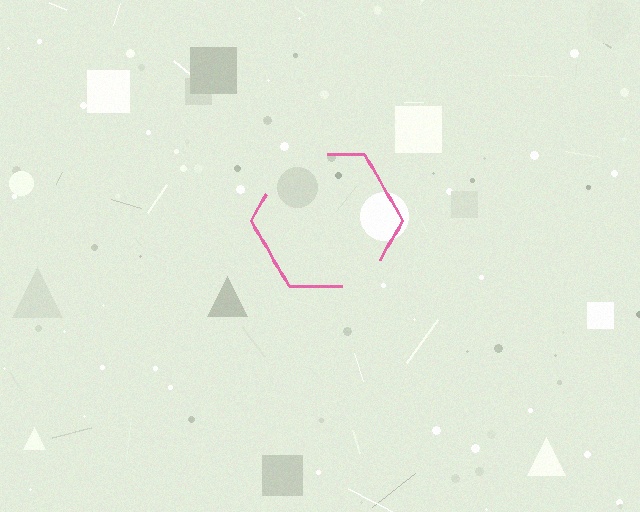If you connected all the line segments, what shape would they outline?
They would outline a hexagon.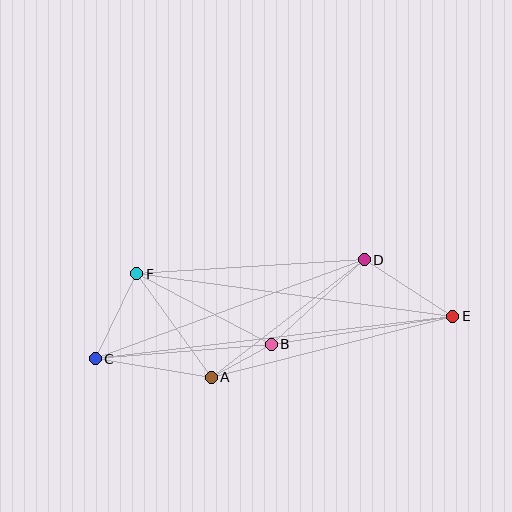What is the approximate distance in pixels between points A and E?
The distance between A and E is approximately 249 pixels.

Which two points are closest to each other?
Points A and B are closest to each other.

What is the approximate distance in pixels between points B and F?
The distance between B and F is approximately 152 pixels.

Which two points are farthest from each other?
Points C and E are farthest from each other.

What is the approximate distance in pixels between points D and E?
The distance between D and E is approximately 105 pixels.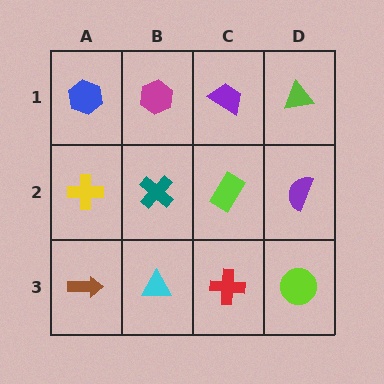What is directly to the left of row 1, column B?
A blue hexagon.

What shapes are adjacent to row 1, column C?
A lime rectangle (row 2, column C), a magenta hexagon (row 1, column B), a lime triangle (row 1, column D).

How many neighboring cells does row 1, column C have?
3.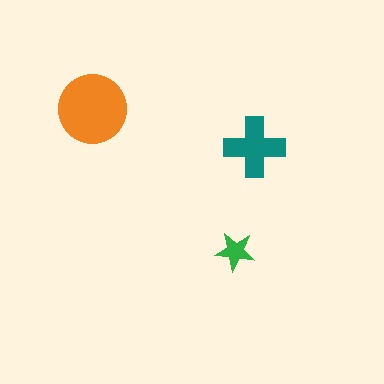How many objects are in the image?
There are 3 objects in the image.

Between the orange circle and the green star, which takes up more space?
The orange circle.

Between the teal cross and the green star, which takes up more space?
The teal cross.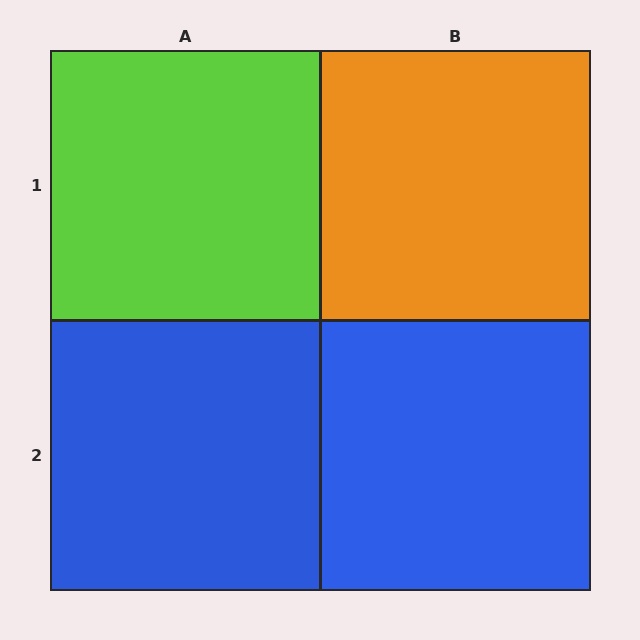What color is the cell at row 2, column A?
Blue.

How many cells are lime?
1 cell is lime.